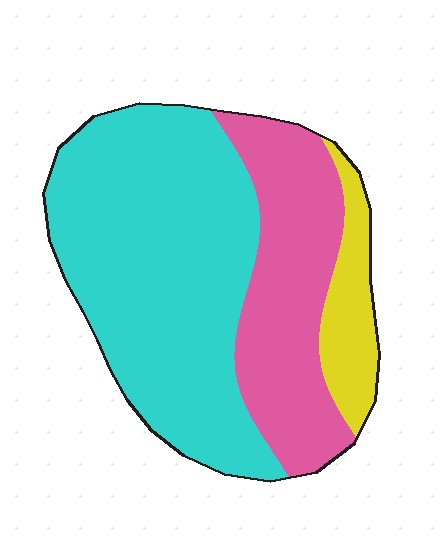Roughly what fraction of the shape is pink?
Pink takes up between a quarter and a half of the shape.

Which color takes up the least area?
Yellow, at roughly 10%.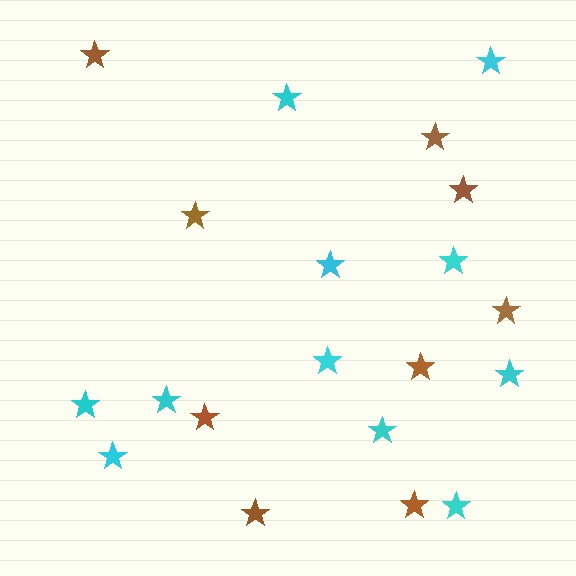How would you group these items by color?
There are 2 groups: one group of brown stars (9) and one group of cyan stars (11).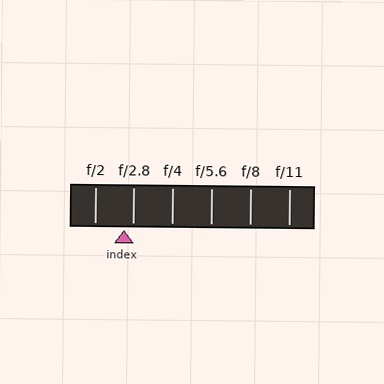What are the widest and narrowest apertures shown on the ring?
The widest aperture shown is f/2 and the narrowest is f/11.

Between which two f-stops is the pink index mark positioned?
The index mark is between f/2 and f/2.8.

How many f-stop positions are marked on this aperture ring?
There are 6 f-stop positions marked.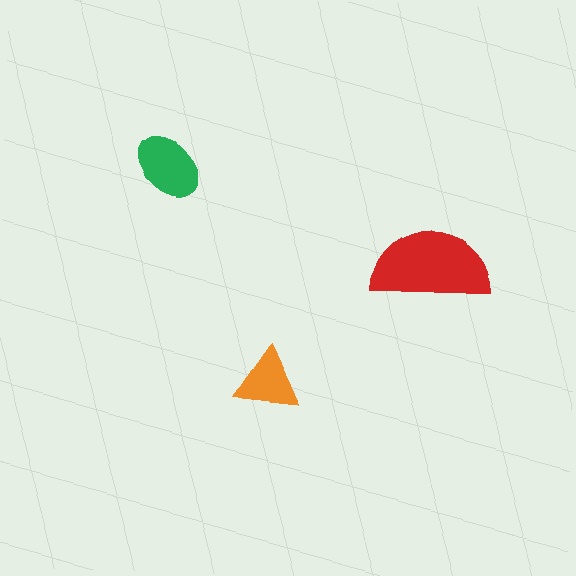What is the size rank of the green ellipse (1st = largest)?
2nd.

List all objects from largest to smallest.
The red semicircle, the green ellipse, the orange triangle.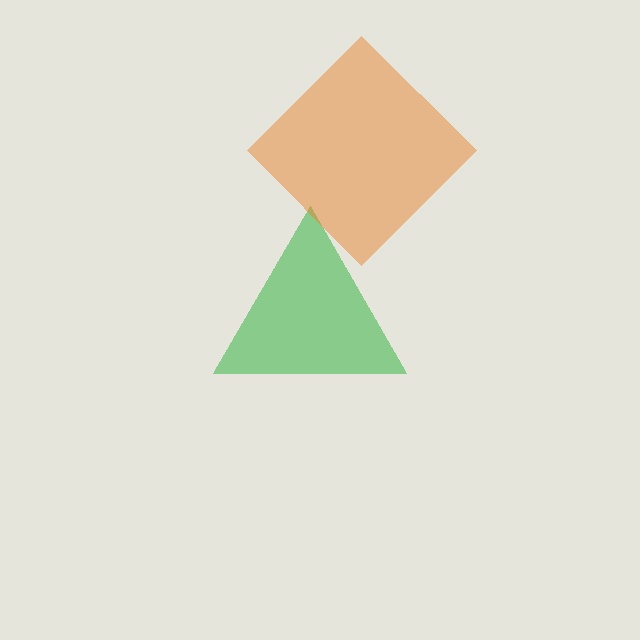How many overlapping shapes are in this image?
There are 2 overlapping shapes in the image.